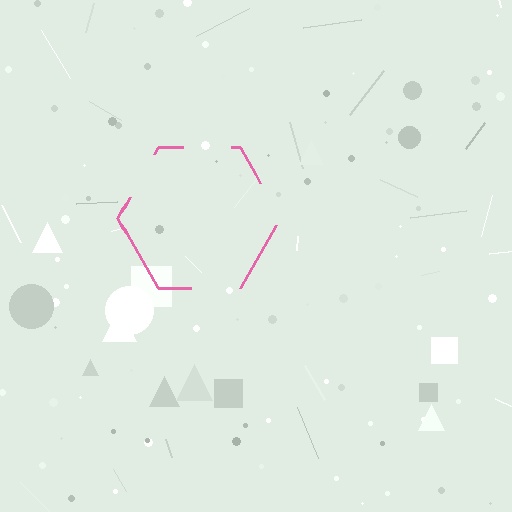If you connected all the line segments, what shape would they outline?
They would outline a hexagon.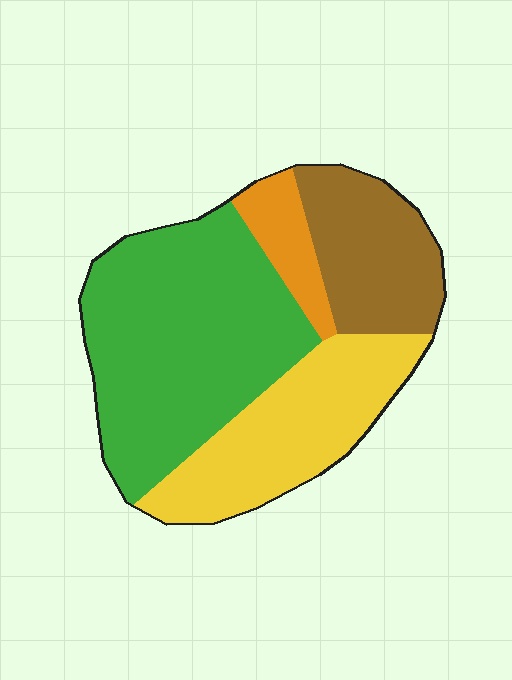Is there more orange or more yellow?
Yellow.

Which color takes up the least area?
Orange, at roughly 10%.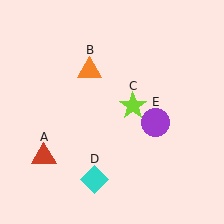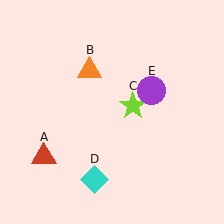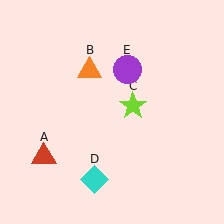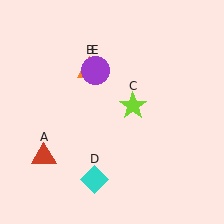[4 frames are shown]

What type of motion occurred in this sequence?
The purple circle (object E) rotated counterclockwise around the center of the scene.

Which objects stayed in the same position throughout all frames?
Red triangle (object A) and orange triangle (object B) and lime star (object C) and cyan diamond (object D) remained stationary.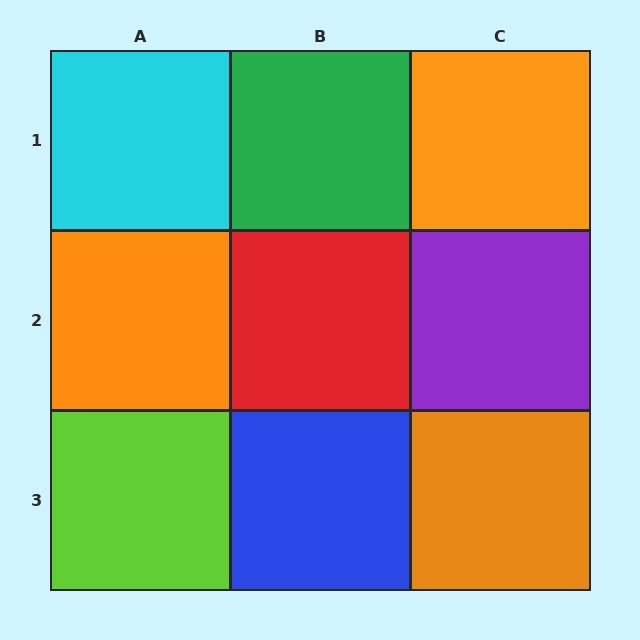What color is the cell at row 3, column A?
Lime.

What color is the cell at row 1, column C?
Orange.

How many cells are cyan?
1 cell is cyan.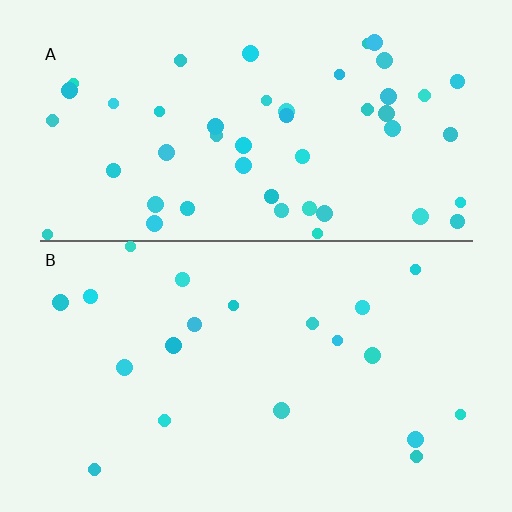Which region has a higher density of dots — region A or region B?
A (the top).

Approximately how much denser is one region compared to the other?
Approximately 2.4× — region A over region B.